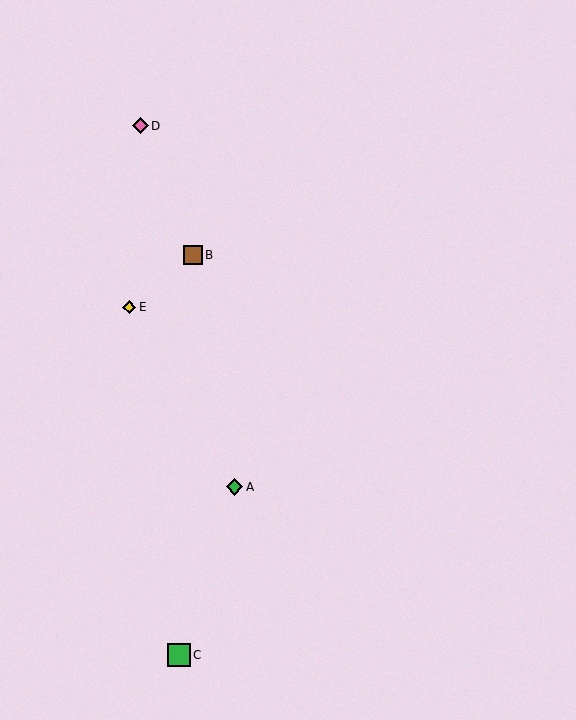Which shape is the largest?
The green square (labeled C) is the largest.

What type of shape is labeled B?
Shape B is a brown square.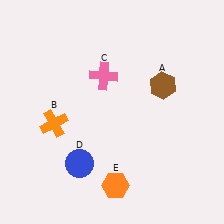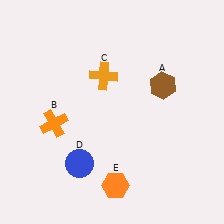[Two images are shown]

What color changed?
The cross (C) changed from pink in Image 1 to orange in Image 2.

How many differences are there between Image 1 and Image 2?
There is 1 difference between the two images.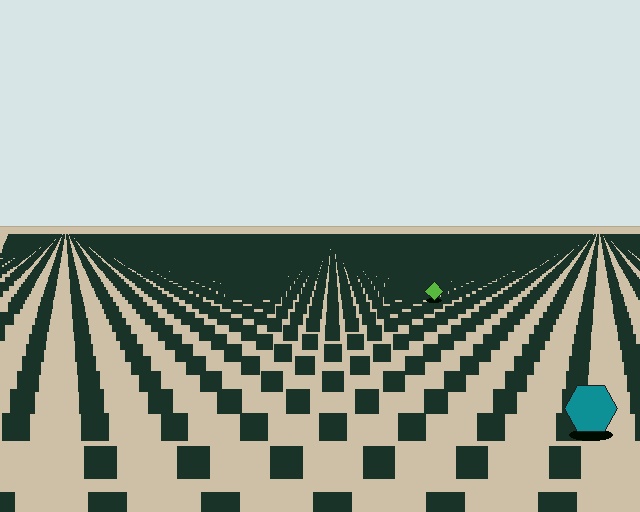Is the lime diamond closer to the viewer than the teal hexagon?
No. The teal hexagon is closer — you can tell from the texture gradient: the ground texture is coarser near it.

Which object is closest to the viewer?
The teal hexagon is closest. The texture marks near it are larger and more spread out.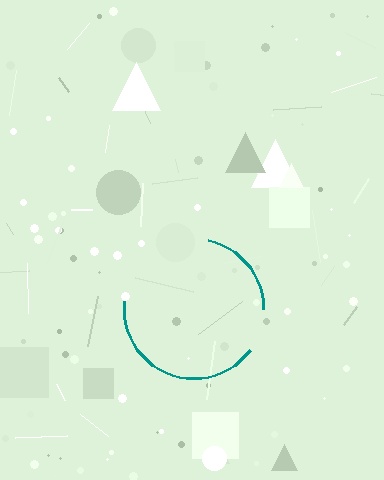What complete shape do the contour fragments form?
The contour fragments form a circle.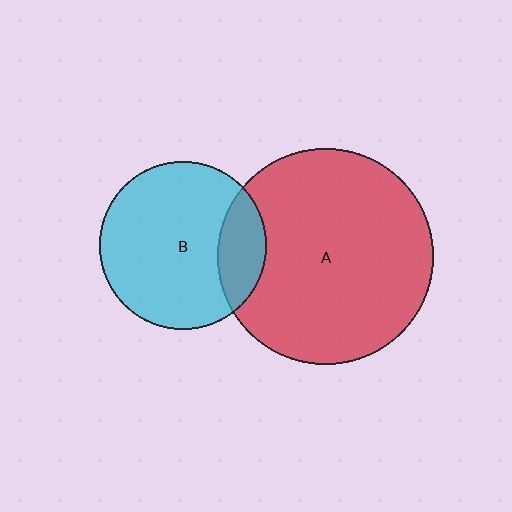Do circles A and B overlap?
Yes.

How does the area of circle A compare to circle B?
Approximately 1.7 times.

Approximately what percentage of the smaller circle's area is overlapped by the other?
Approximately 20%.